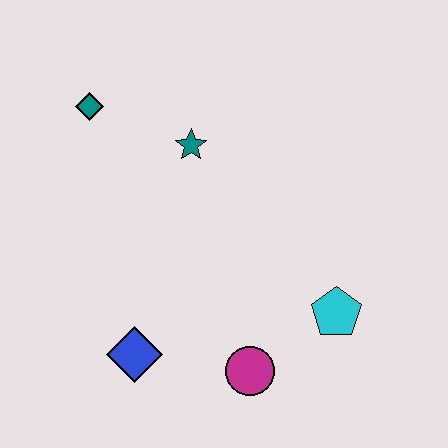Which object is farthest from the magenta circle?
The teal diamond is farthest from the magenta circle.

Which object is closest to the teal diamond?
The teal star is closest to the teal diamond.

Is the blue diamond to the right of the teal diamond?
Yes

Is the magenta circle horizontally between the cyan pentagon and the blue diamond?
Yes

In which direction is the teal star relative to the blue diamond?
The teal star is above the blue diamond.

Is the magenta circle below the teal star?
Yes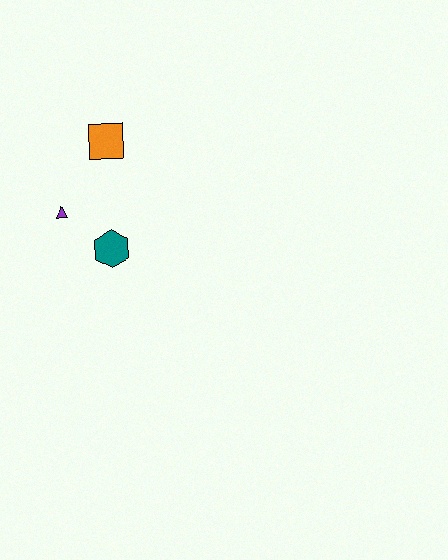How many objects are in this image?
There are 3 objects.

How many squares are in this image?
There is 1 square.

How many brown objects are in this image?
There are no brown objects.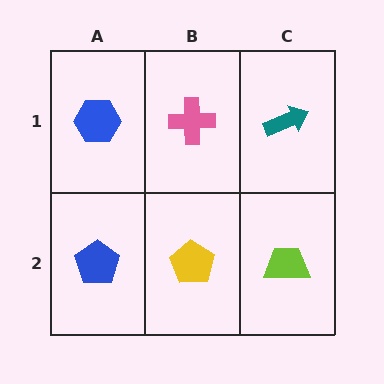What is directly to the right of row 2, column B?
A lime trapezoid.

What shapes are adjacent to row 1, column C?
A lime trapezoid (row 2, column C), a pink cross (row 1, column B).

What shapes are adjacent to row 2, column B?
A pink cross (row 1, column B), a blue pentagon (row 2, column A), a lime trapezoid (row 2, column C).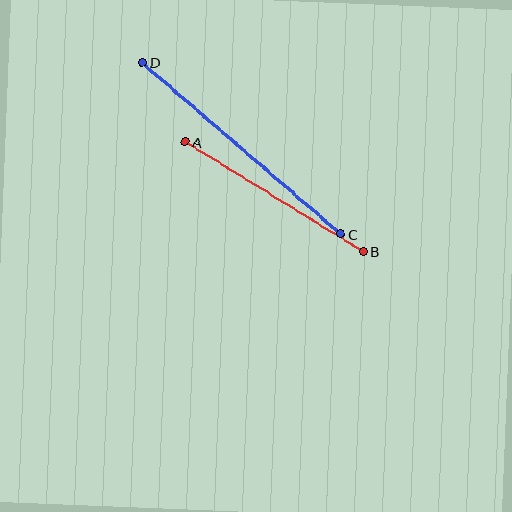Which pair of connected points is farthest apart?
Points C and D are farthest apart.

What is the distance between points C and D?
The distance is approximately 262 pixels.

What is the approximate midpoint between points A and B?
The midpoint is at approximately (274, 196) pixels.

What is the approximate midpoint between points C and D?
The midpoint is at approximately (242, 148) pixels.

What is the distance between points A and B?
The distance is approximately 210 pixels.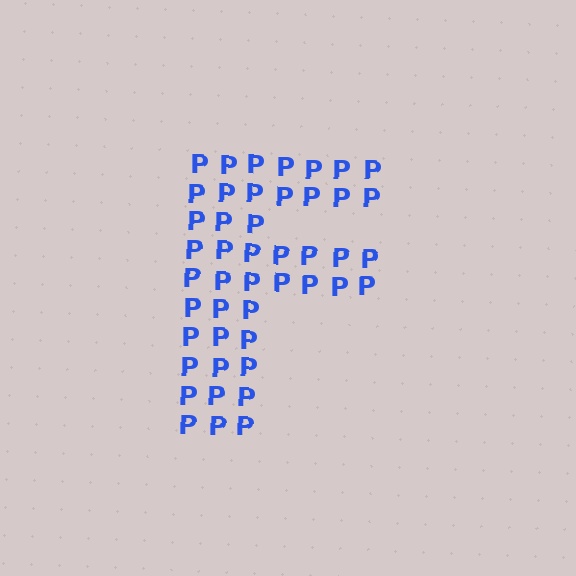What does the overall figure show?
The overall figure shows the letter F.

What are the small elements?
The small elements are letter P's.